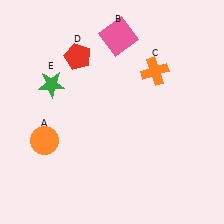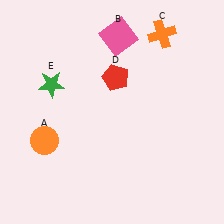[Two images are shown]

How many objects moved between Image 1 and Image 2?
2 objects moved between the two images.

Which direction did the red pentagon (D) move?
The red pentagon (D) moved right.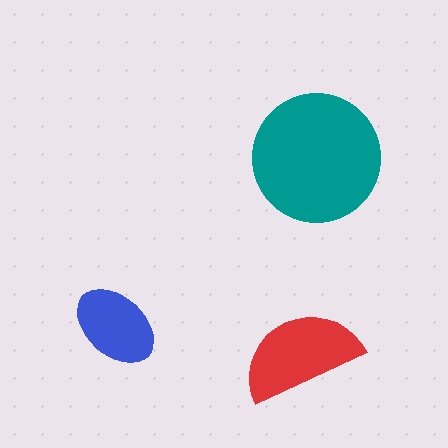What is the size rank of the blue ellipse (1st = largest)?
3rd.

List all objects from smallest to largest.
The blue ellipse, the red semicircle, the teal circle.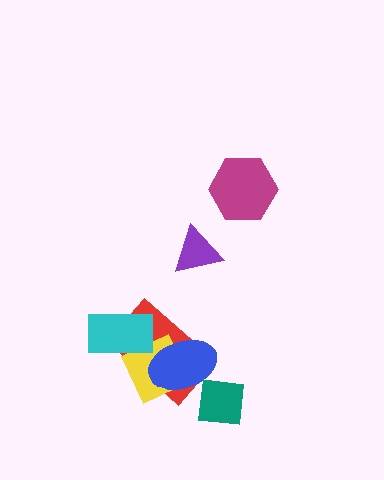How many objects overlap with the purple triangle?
0 objects overlap with the purple triangle.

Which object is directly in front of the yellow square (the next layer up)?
The blue ellipse is directly in front of the yellow square.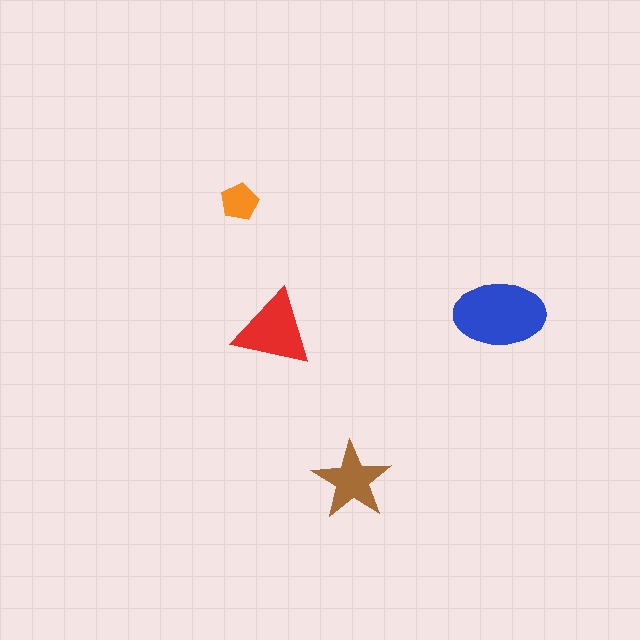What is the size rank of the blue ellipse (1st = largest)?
1st.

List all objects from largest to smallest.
The blue ellipse, the red triangle, the brown star, the orange pentagon.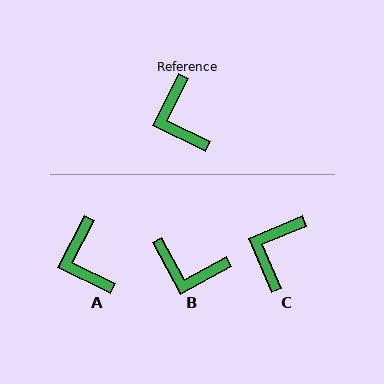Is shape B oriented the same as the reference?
No, it is off by about 55 degrees.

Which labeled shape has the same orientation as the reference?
A.